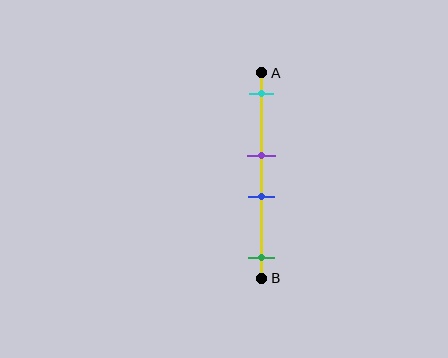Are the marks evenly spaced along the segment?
No, the marks are not evenly spaced.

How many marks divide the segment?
There are 4 marks dividing the segment.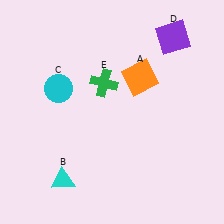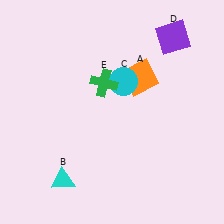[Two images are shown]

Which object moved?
The cyan circle (C) moved right.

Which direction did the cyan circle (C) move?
The cyan circle (C) moved right.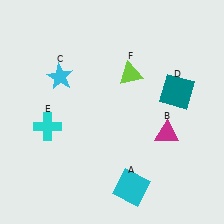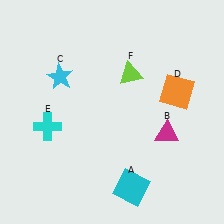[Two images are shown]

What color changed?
The square (D) changed from teal in Image 1 to orange in Image 2.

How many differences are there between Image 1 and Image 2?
There is 1 difference between the two images.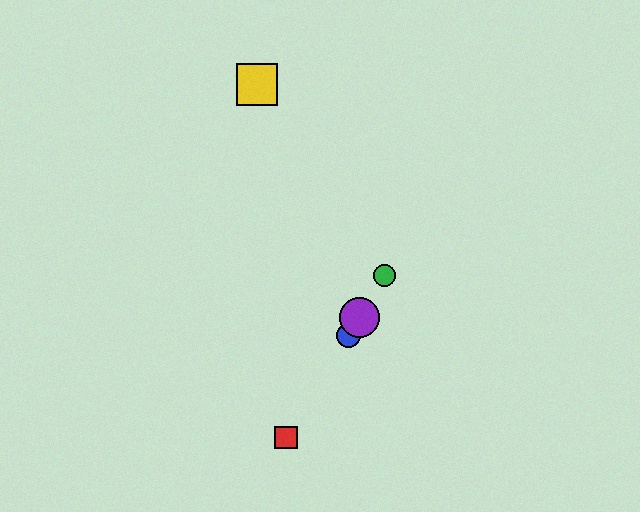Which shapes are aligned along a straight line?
The red square, the blue circle, the green circle, the purple circle are aligned along a straight line.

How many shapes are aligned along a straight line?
4 shapes (the red square, the blue circle, the green circle, the purple circle) are aligned along a straight line.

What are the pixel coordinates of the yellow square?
The yellow square is at (257, 85).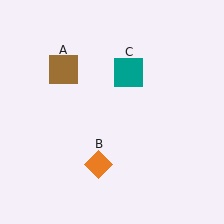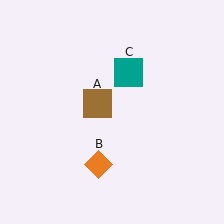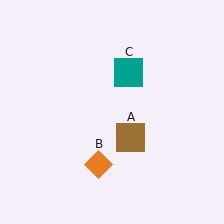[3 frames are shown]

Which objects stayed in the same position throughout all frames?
Orange diamond (object B) and teal square (object C) remained stationary.